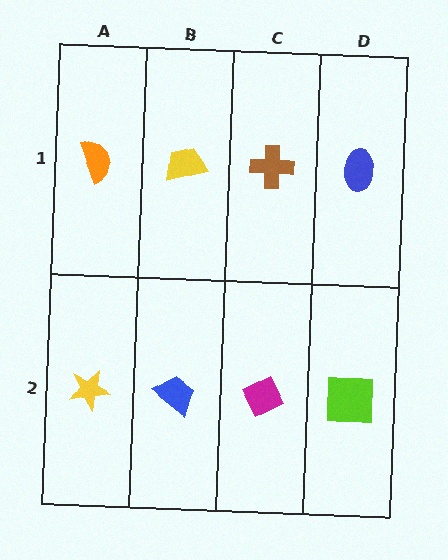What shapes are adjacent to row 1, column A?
A yellow star (row 2, column A), a yellow trapezoid (row 1, column B).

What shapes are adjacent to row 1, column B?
A blue trapezoid (row 2, column B), an orange semicircle (row 1, column A), a brown cross (row 1, column C).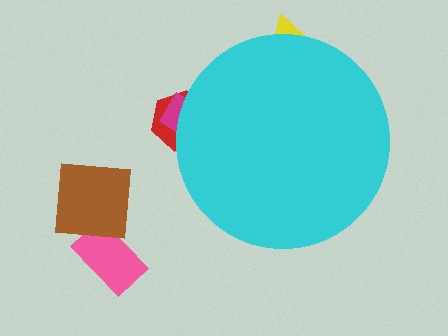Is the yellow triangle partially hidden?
Yes, the yellow triangle is partially hidden behind the cyan circle.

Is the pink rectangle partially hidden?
No, the pink rectangle is fully visible.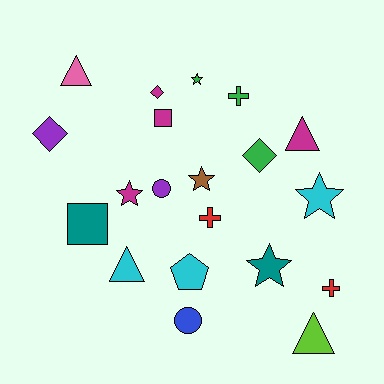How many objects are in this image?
There are 20 objects.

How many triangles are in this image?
There are 4 triangles.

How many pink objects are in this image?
There is 1 pink object.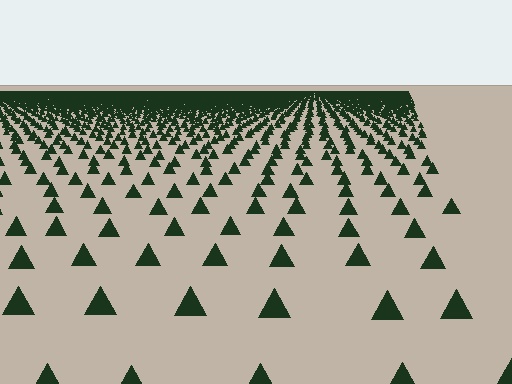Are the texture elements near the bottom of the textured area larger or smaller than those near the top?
Larger. Near the bottom, elements are closer to the viewer and appear at a bigger on-screen size.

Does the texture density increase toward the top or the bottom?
Density increases toward the top.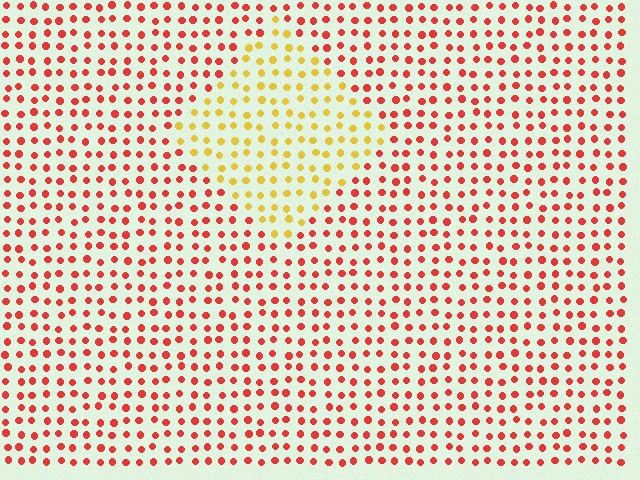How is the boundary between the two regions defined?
The boundary is defined purely by a slight shift in hue (about 49 degrees). Spacing, size, and orientation are identical on both sides.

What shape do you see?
I see a diamond.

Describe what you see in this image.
The image is filled with small red elements in a uniform arrangement. A diamond-shaped region is visible where the elements are tinted to a slightly different hue, forming a subtle color boundary.